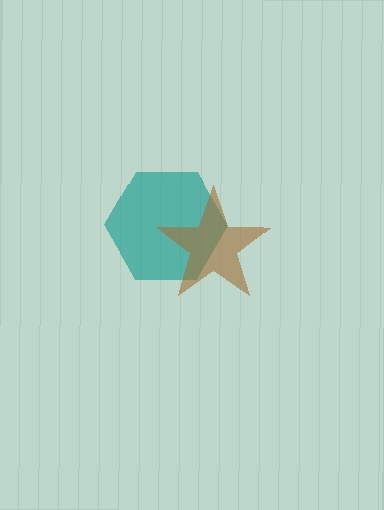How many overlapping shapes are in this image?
There are 2 overlapping shapes in the image.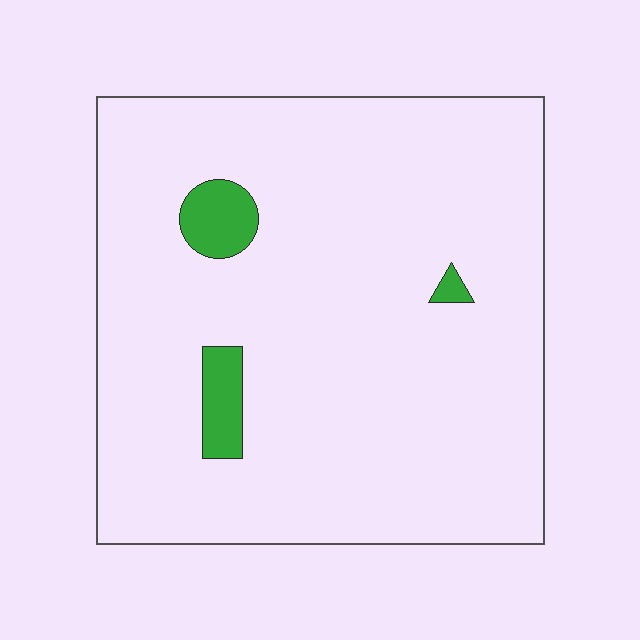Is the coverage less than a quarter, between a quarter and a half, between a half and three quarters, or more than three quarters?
Less than a quarter.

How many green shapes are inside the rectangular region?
3.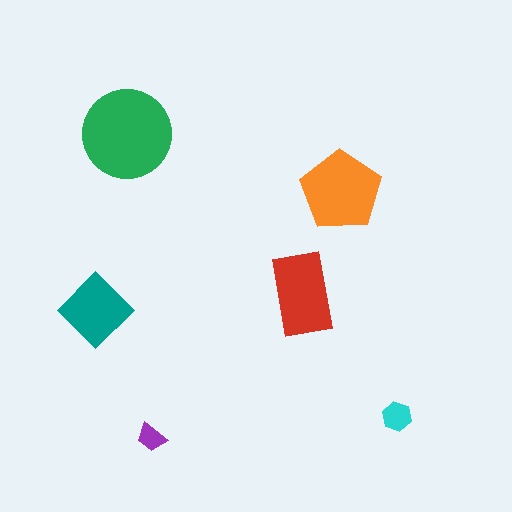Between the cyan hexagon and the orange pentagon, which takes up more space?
The orange pentagon.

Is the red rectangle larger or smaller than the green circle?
Smaller.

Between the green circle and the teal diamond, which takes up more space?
The green circle.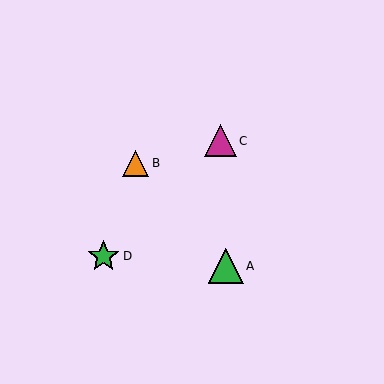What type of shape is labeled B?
Shape B is an orange triangle.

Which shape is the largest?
The green triangle (labeled A) is the largest.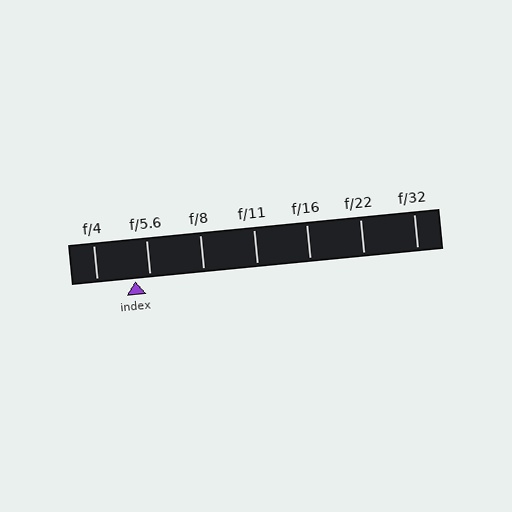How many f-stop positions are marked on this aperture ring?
There are 7 f-stop positions marked.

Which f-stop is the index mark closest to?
The index mark is closest to f/5.6.